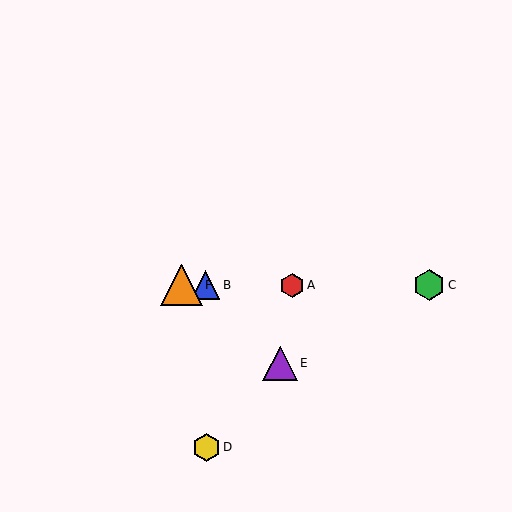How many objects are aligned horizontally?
4 objects (A, B, C, F) are aligned horizontally.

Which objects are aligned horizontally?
Objects A, B, C, F are aligned horizontally.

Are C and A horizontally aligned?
Yes, both are at y≈285.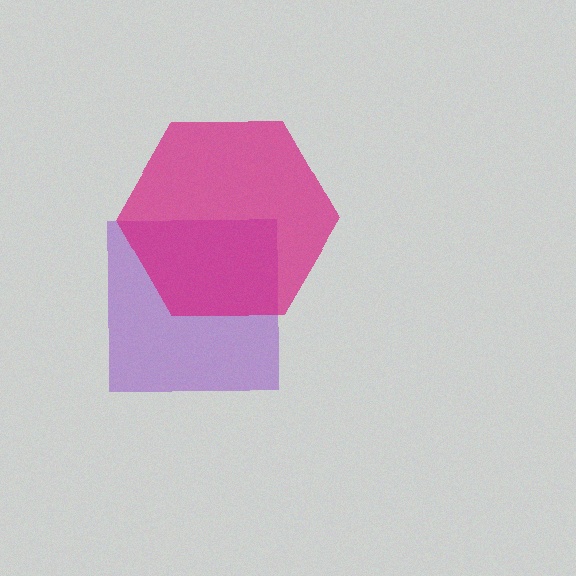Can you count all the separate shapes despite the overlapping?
Yes, there are 2 separate shapes.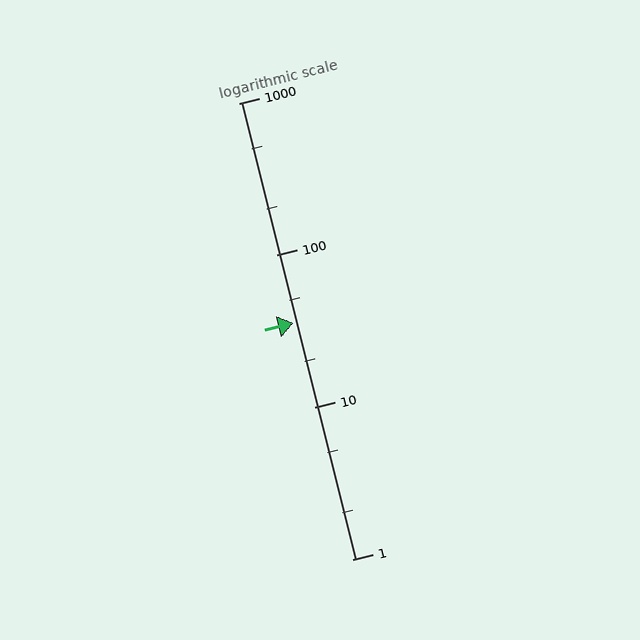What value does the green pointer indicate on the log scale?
The pointer indicates approximately 36.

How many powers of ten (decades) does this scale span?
The scale spans 3 decades, from 1 to 1000.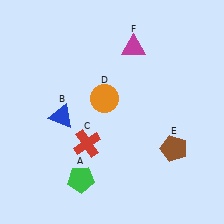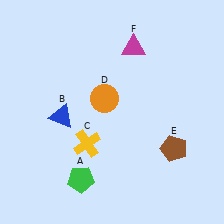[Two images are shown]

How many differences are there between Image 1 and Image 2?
There is 1 difference between the two images.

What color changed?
The cross (C) changed from red in Image 1 to yellow in Image 2.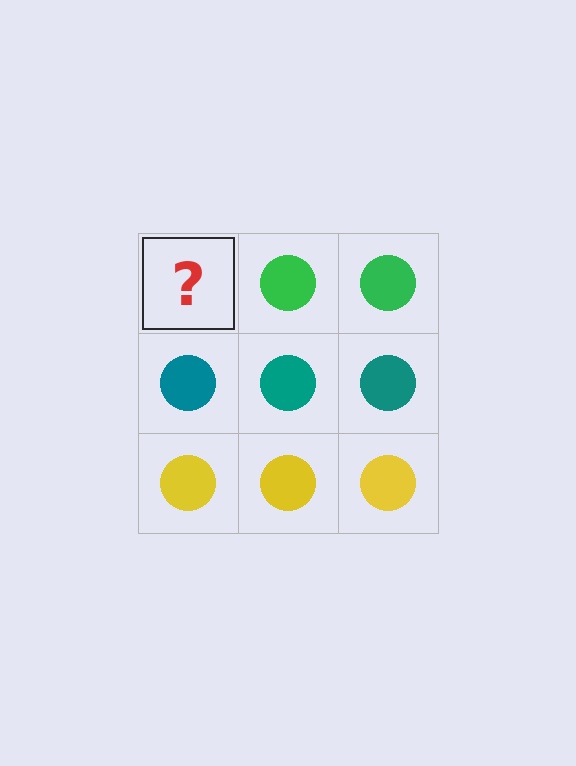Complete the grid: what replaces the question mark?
The question mark should be replaced with a green circle.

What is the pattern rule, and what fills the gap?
The rule is that each row has a consistent color. The gap should be filled with a green circle.